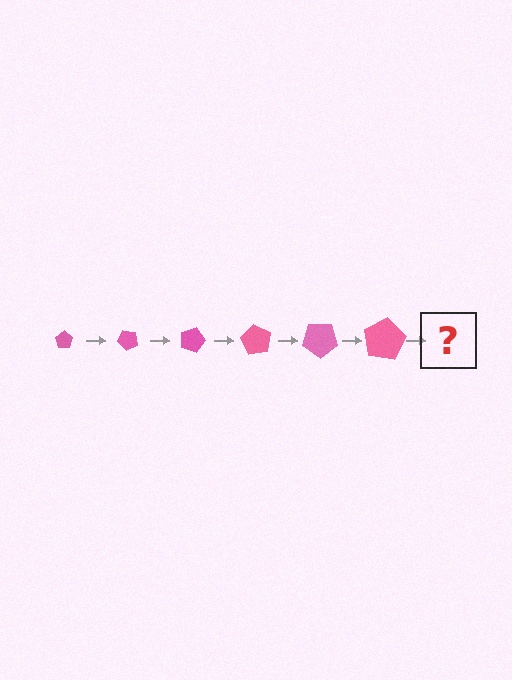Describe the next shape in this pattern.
It should be a pentagon, larger than the previous one and rotated 270 degrees from the start.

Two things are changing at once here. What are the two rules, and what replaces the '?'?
The two rules are that the pentagon grows larger each step and it rotates 45 degrees each step. The '?' should be a pentagon, larger than the previous one and rotated 270 degrees from the start.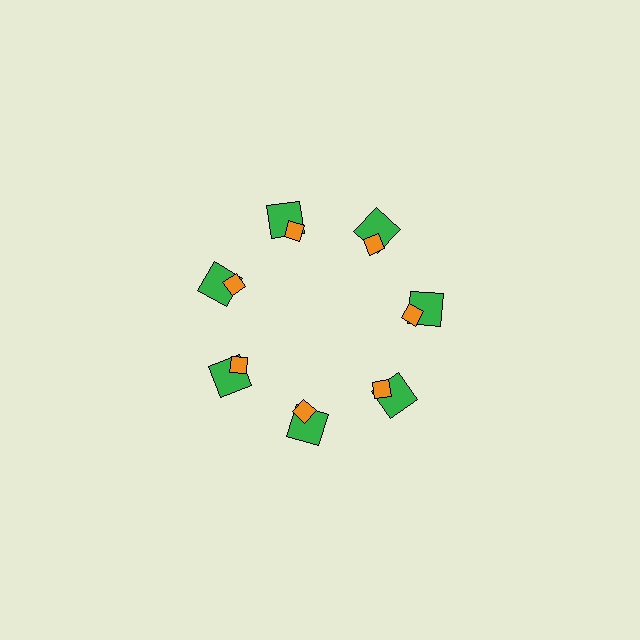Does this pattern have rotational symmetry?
Yes, this pattern has 7-fold rotational symmetry. It looks the same after rotating 51 degrees around the center.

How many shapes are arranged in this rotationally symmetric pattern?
There are 14 shapes, arranged in 7 groups of 2.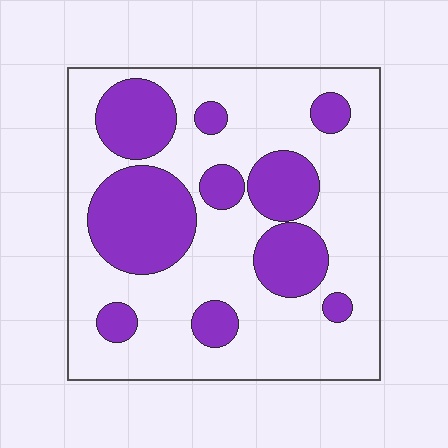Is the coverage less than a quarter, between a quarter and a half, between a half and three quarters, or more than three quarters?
Between a quarter and a half.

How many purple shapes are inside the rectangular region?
10.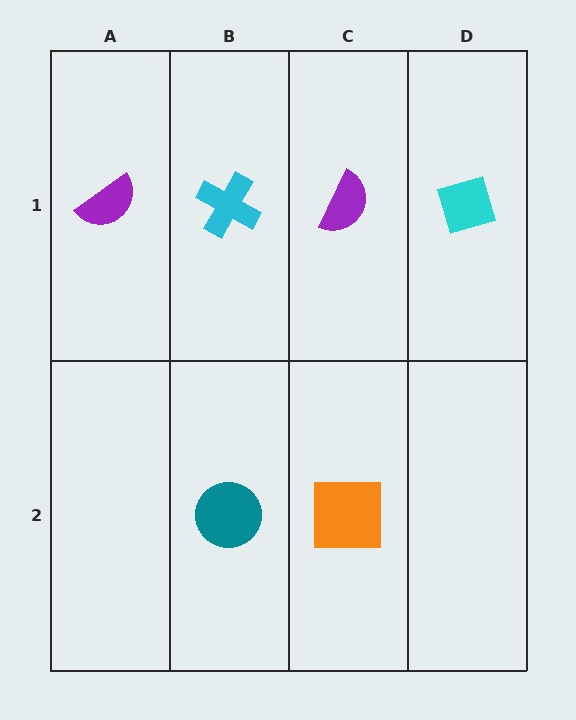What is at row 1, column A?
A purple semicircle.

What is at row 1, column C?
A purple semicircle.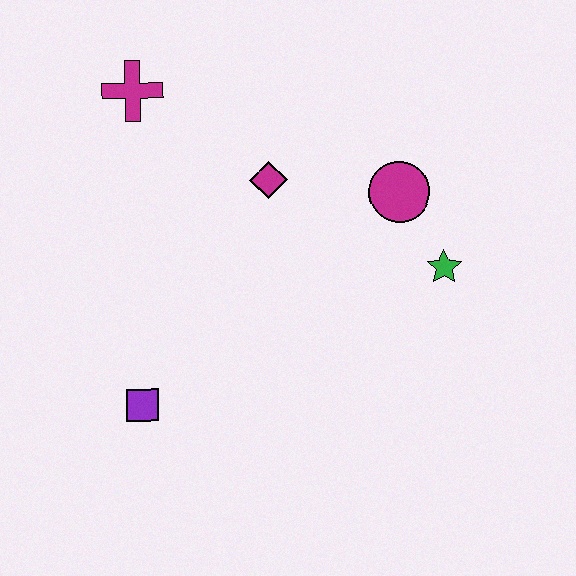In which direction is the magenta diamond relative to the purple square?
The magenta diamond is above the purple square.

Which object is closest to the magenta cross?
The magenta diamond is closest to the magenta cross.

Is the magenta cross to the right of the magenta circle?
No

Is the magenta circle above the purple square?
Yes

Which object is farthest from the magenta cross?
The green star is farthest from the magenta cross.